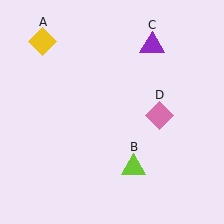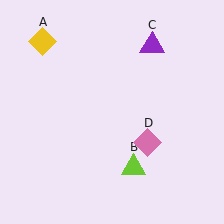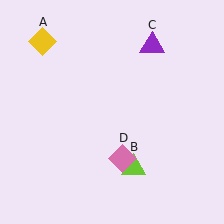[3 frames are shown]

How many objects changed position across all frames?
1 object changed position: pink diamond (object D).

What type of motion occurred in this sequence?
The pink diamond (object D) rotated clockwise around the center of the scene.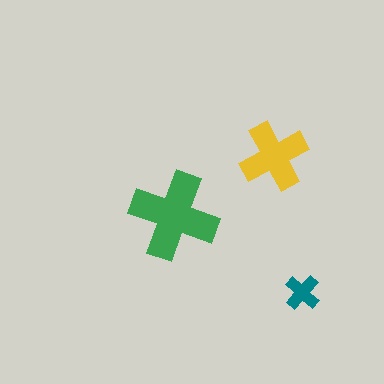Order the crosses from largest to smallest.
the green one, the yellow one, the teal one.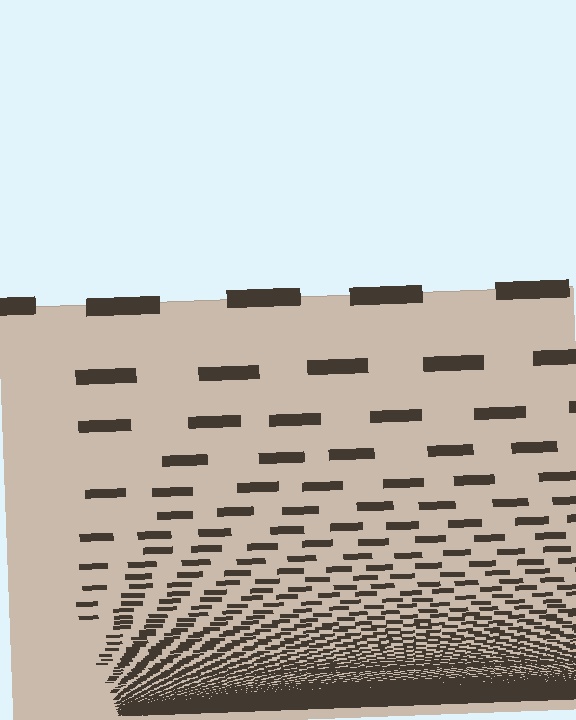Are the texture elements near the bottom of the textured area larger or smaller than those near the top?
Smaller. The gradient is inverted — elements near the bottom are smaller and denser.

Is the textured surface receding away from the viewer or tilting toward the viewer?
The surface appears to tilt toward the viewer. Texture elements get larger and sparser toward the top.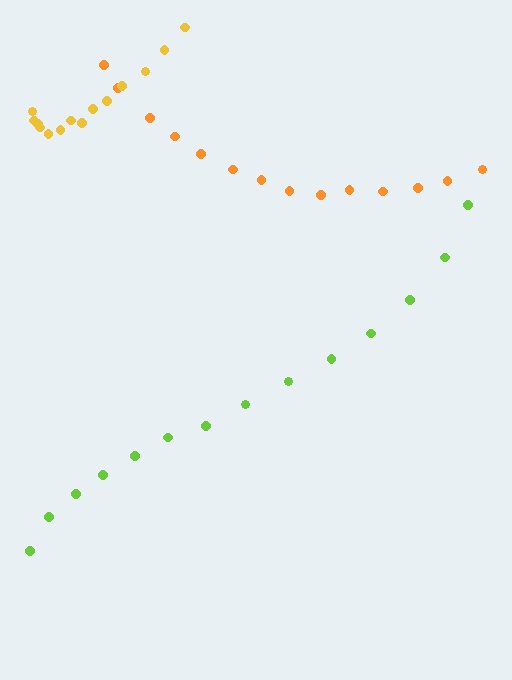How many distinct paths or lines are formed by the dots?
There are 3 distinct paths.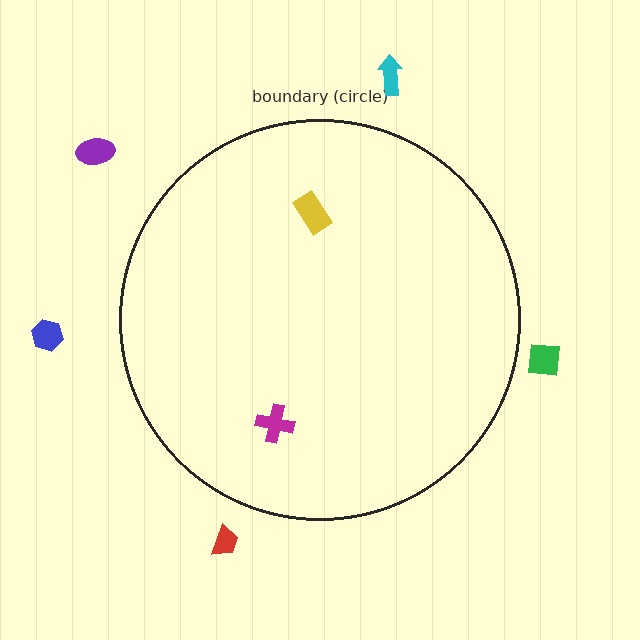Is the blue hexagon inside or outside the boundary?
Outside.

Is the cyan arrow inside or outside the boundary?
Outside.